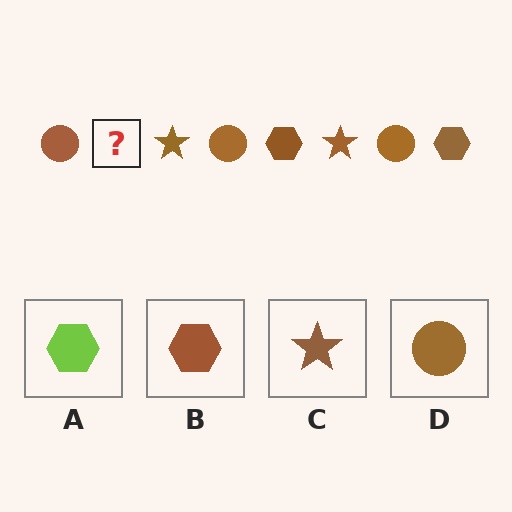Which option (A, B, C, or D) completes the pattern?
B.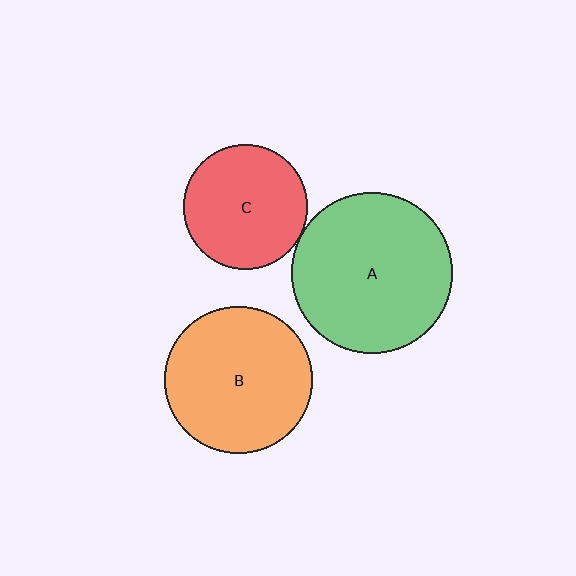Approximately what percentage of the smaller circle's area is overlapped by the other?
Approximately 5%.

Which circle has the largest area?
Circle A (green).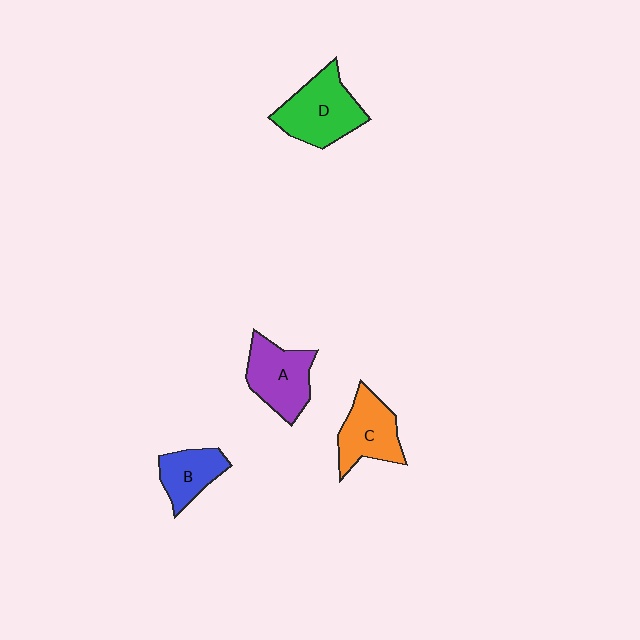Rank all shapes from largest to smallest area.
From largest to smallest: D (green), A (purple), C (orange), B (blue).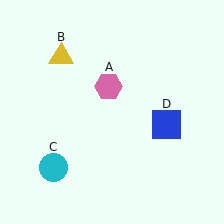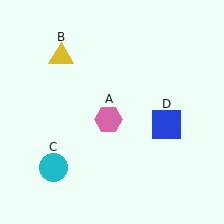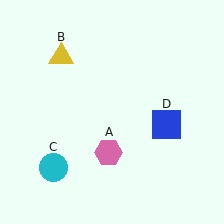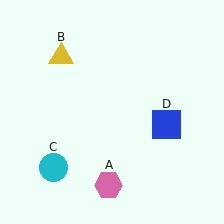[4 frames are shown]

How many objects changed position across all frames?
1 object changed position: pink hexagon (object A).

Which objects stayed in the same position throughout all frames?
Yellow triangle (object B) and cyan circle (object C) and blue square (object D) remained stationary.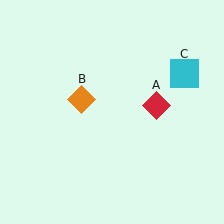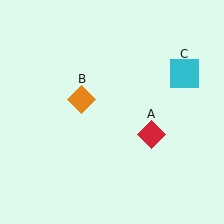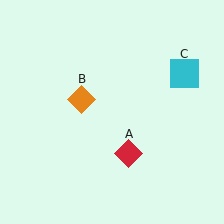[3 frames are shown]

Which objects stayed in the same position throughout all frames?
Orange diamond (object B) and cyan square (object C) remained stationary.